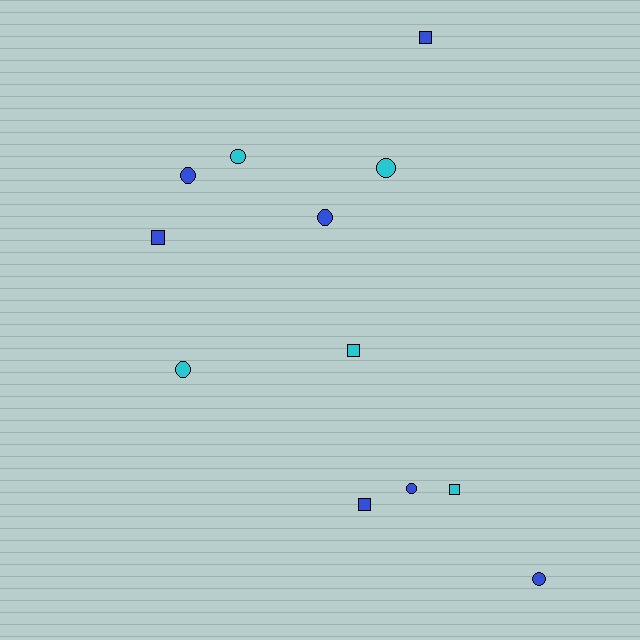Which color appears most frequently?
Blue, with 7 objects.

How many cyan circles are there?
There are 3 cyan circles.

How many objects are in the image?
There are 12 objects.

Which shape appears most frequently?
Circle, with 7 objects.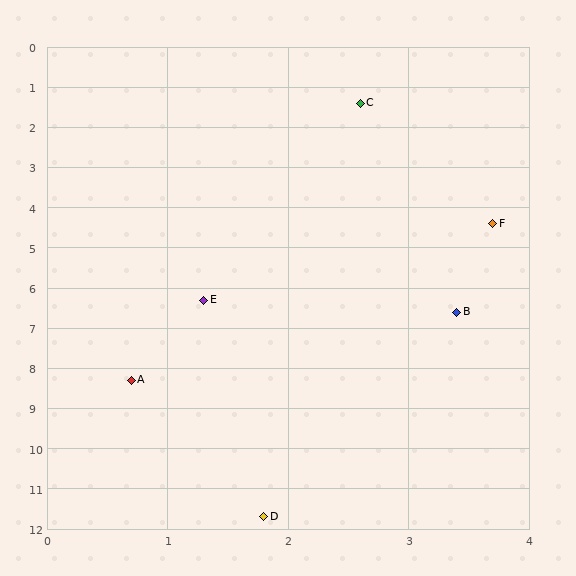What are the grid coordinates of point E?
Point E is at approximately (1.3, 6.3).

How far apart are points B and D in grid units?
Points B and D are about 5.3 grid units apart.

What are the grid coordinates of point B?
Point B is at approximately (3.4, 6.6).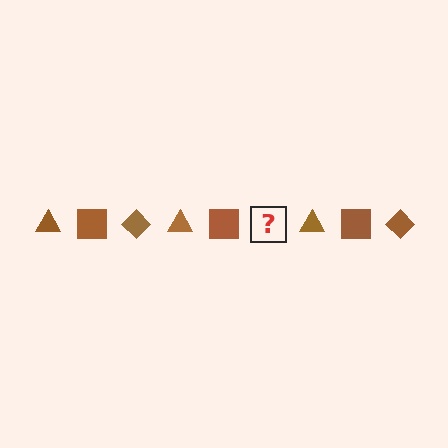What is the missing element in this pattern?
The missing element is a brown diamond.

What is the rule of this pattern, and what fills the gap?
The rule is that the pattern cycles through triangle, square, diamond shapes in brown. The gap should be filled with a brown diamond.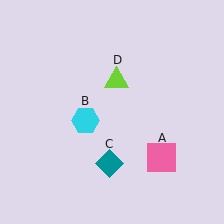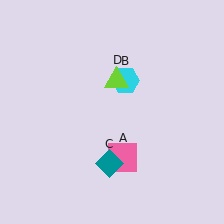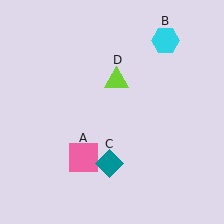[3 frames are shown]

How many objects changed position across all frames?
2 objects changed position: pink square (object A), cyan hexagon (object B).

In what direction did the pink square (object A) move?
The pink square (object A) moved left.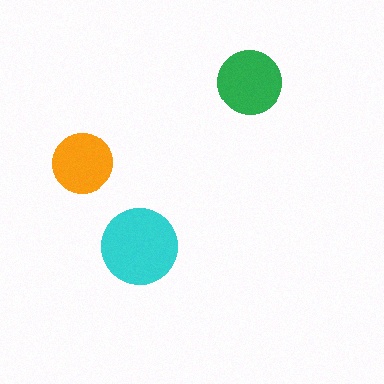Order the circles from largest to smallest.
the cyan one, the green one, the orange one.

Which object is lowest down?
The cyan circle is bottommost.